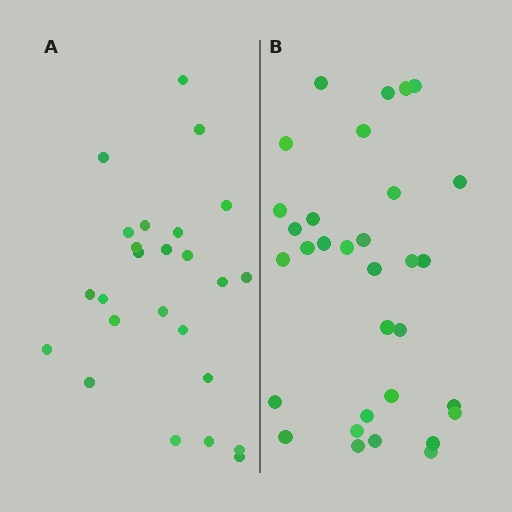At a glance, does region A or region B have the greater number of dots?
Region B (the right region) has more dots.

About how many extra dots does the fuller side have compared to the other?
Region B has roughly 8 or so more dots than region A.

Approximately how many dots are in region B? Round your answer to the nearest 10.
About 30 dots. (The exact count is 32, which rounds to 30.)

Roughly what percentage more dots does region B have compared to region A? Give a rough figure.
About 30% more.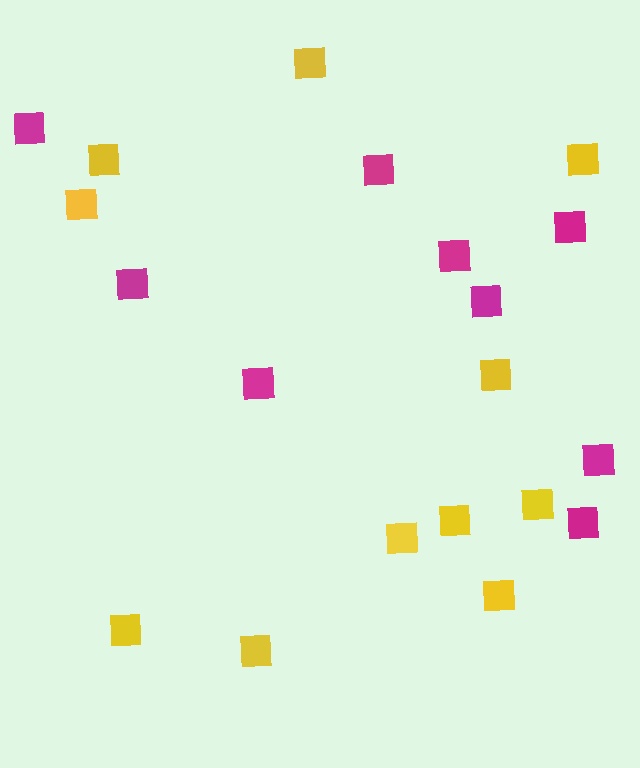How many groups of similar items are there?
There are 2 groups: one group of magenta squares (9) and one group of yellow squares (11).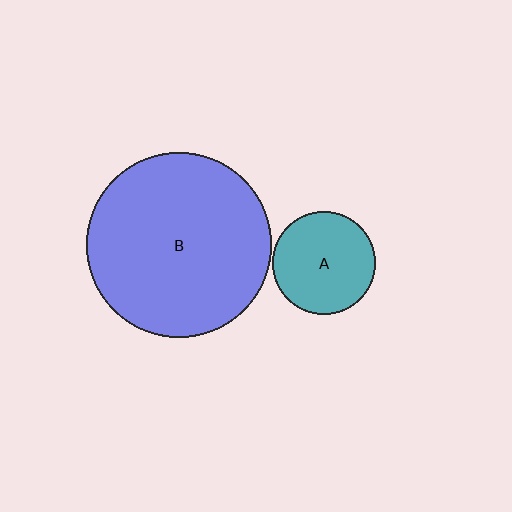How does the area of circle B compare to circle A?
Approximately 3.2 times.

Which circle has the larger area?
Circle B (blue).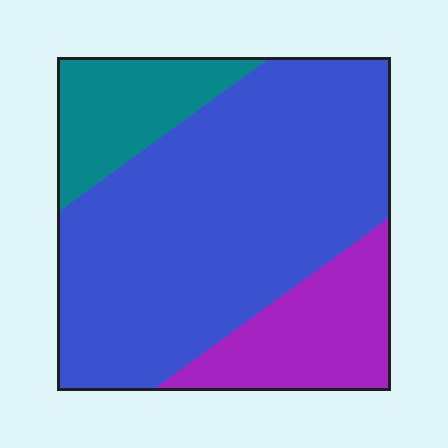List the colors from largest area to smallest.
From largest to smallest: blue, purple, teal.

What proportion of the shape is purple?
Purple covers 19% of the shape.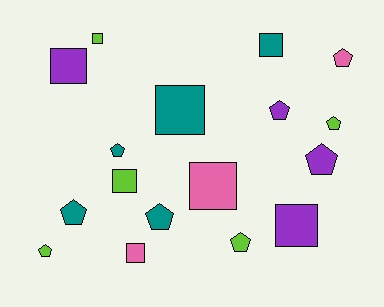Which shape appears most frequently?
Pentagon, with 9 objects.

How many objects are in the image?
There are 17 objects.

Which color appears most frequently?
Teal, with 5 objects.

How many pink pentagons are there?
There is 1 pink pentagon.